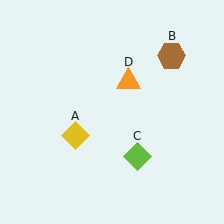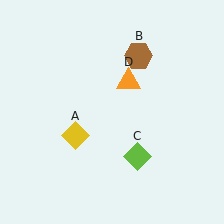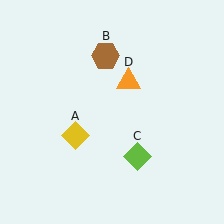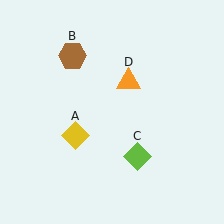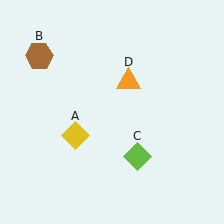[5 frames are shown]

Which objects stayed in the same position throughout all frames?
Yellow diamond (object A) and lime diamond (object C) and orange triangle (object D) remained stationary.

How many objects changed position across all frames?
1 object changed position: brown hexagon (object B).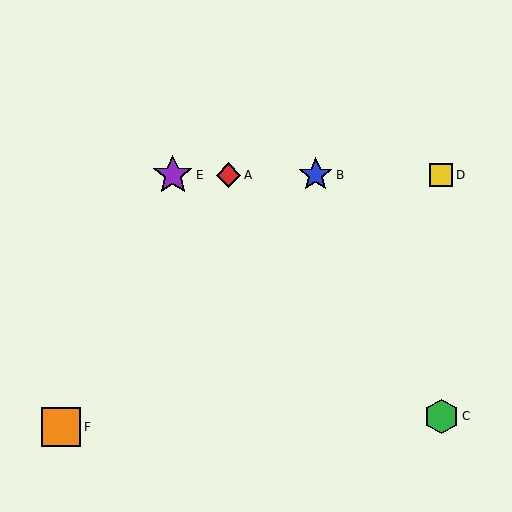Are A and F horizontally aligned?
No, A is at y≈175 and F is at y≈427.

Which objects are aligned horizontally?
Objects A, B, D, E are aligned horizontally.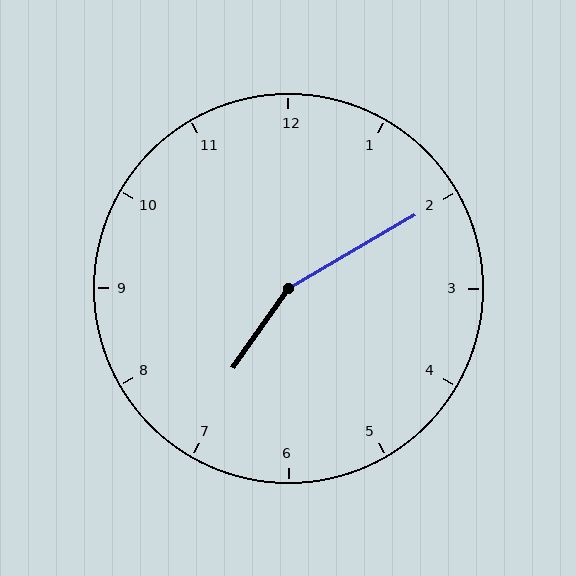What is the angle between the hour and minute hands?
Approximately 155 degrees.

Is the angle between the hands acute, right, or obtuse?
It is obtuse.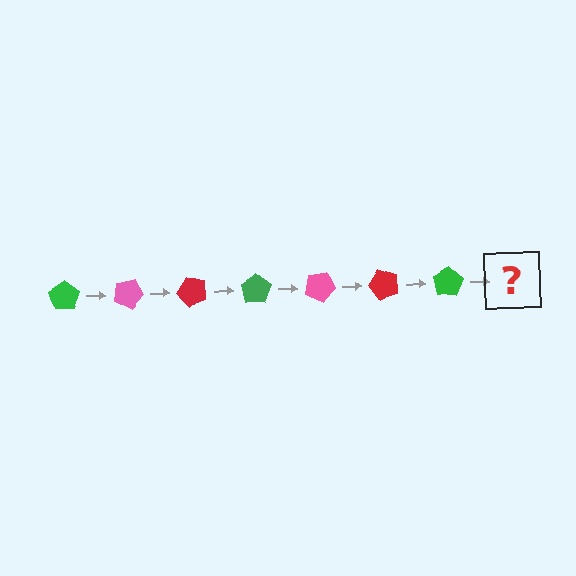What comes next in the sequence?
The next element should be a pink pentagon, rotated 175 degrees from the start.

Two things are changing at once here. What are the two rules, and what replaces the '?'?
The two rules are that it rotates 25 degrees each step and the color cycles through green, pink, and red. The '?' should be a pink pentagon, rotated 175 degrees from the start.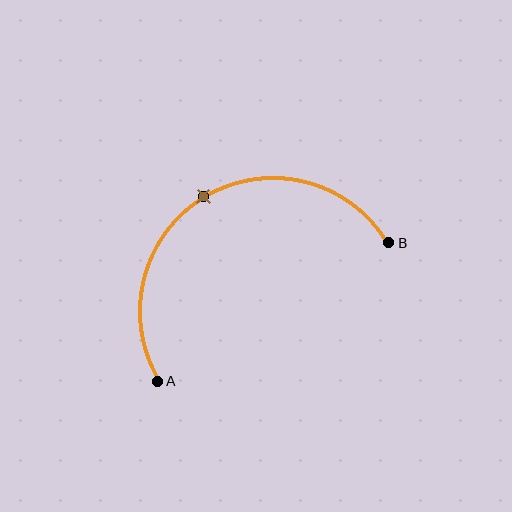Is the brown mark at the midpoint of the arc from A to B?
Yes. The brown mark lies on the arc at equal arc-length from both A and B — it is the arc midpoint.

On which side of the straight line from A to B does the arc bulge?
The arc bulges above the straight line connecting A and B.